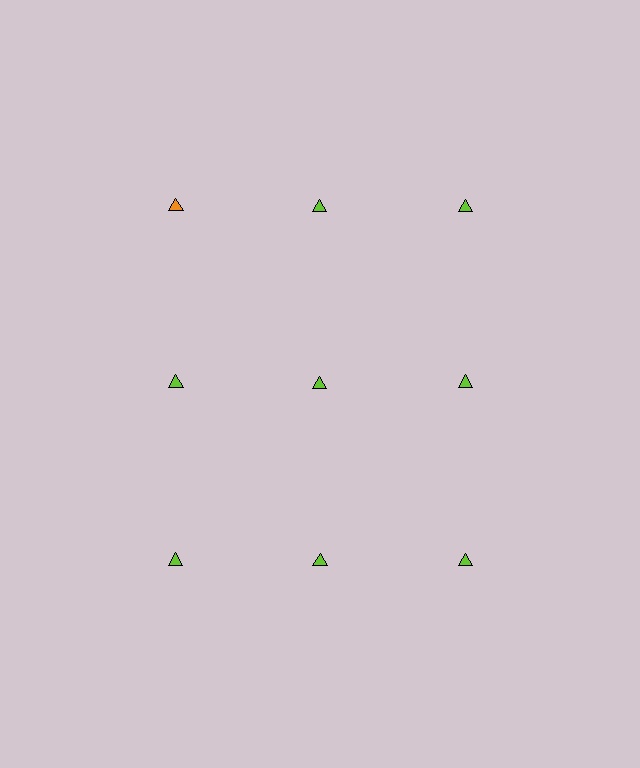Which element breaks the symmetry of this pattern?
The orange triangle in the top row, leftmost column breaks the symmetry. All other shapes are lime triangles.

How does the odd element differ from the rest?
It has a different color: orange instead of lime.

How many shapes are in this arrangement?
There are 9 shapes arranged in a grid pattern.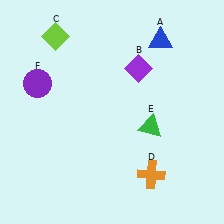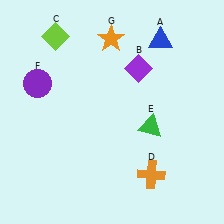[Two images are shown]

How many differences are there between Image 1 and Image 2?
There is 1 difference between the two images.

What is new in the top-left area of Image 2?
An orange star (G) was added in the top-left area of Image 2.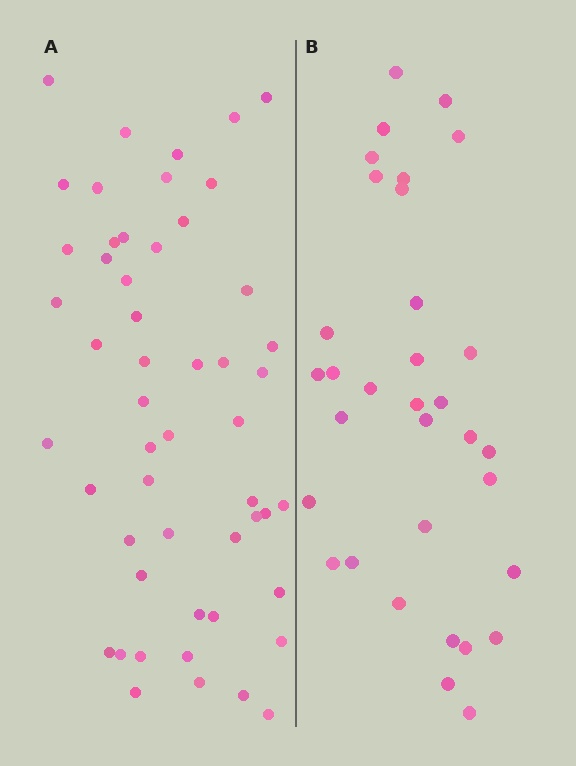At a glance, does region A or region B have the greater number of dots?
Region A (the left region) has more dots.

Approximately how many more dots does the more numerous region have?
Region A has approximately 20 more dots than region B.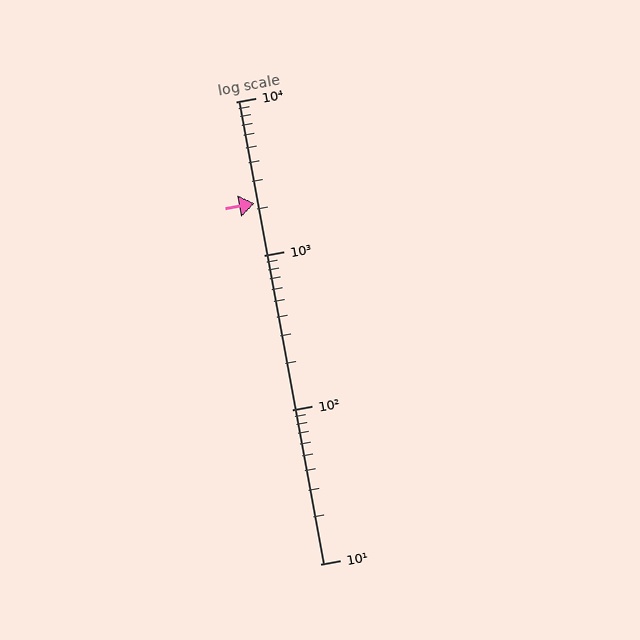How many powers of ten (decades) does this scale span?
The scale spans 3 decades, from 10 to 10000.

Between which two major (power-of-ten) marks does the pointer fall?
The pointer is between 1000 and 10000.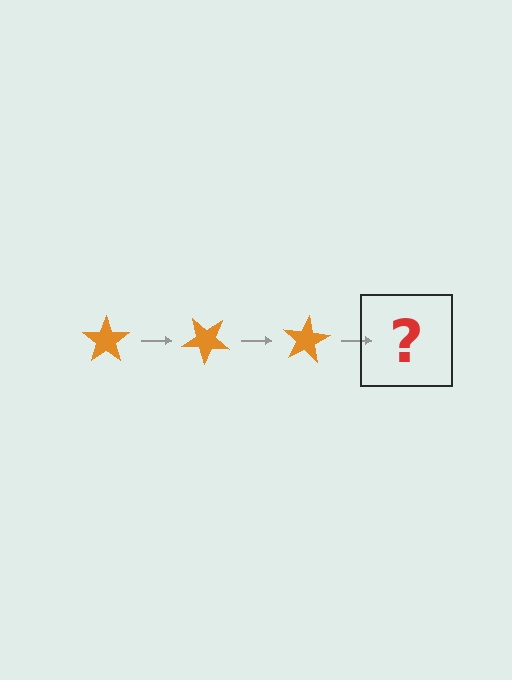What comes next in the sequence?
The next element should be an orange star rotated 120 degrees.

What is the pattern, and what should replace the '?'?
The pattern is that the star rotates 40 degrees each step. The '?' should be an orange star rotated 120 degrees.